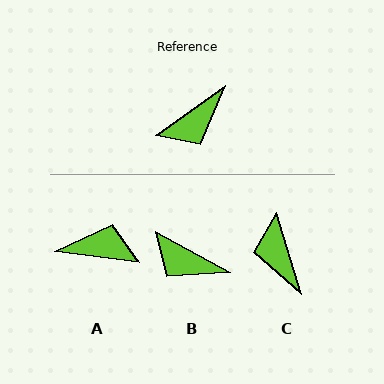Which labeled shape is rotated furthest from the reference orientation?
A, about 138 degrees away.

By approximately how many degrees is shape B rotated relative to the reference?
Approximately 64 degrees clockwise.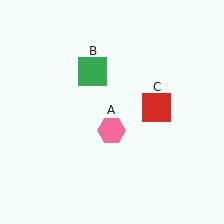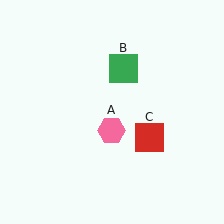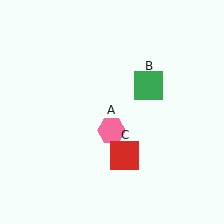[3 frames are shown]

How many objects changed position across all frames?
2 objects changed position: green square (object B), red square (object C).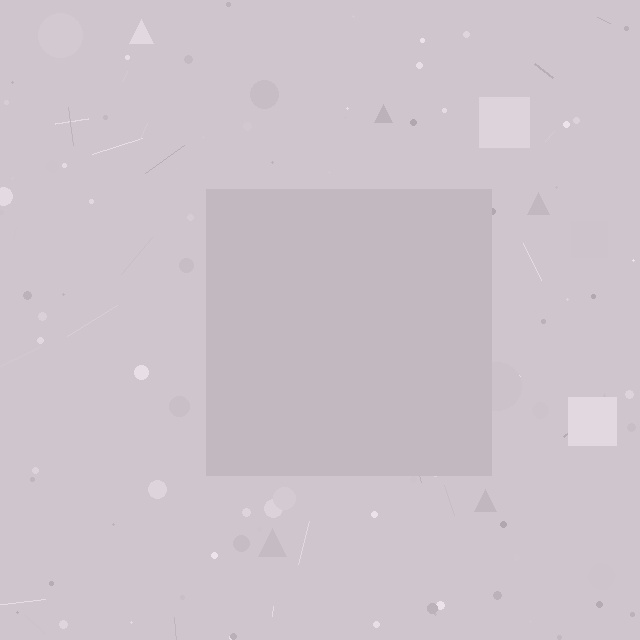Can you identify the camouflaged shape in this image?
The camouflaged shape is a square.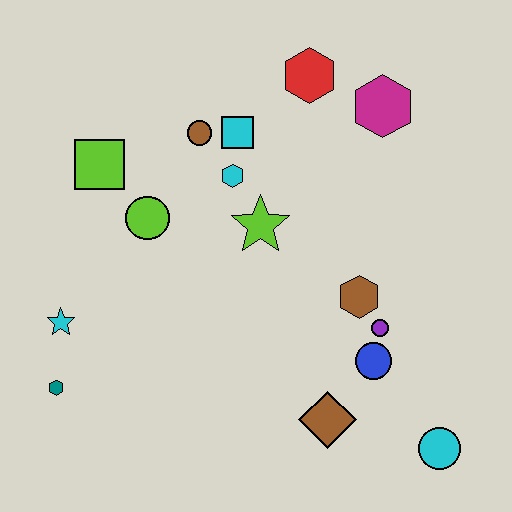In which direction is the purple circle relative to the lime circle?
The purple circle is to the right of the lime circle.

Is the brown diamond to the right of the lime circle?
Yes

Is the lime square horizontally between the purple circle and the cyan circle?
No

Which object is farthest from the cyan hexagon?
The cyan circle is farthest from the cyan hexagon.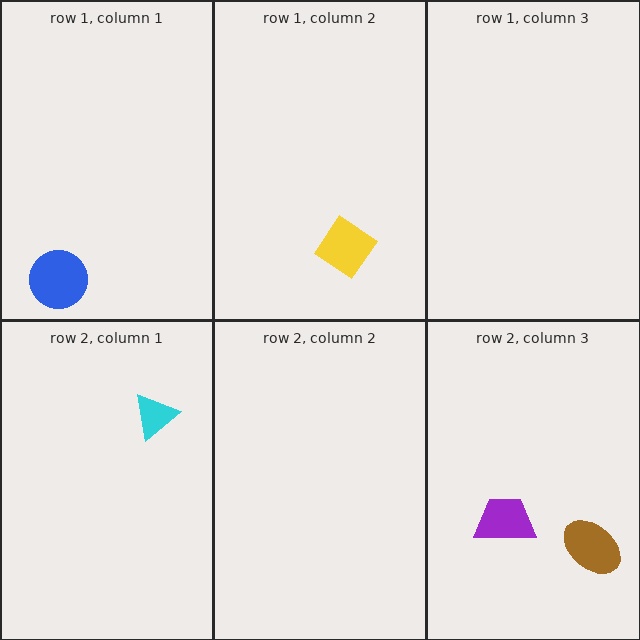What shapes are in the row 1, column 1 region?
The blue circle.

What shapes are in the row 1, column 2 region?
The yellow diamond.